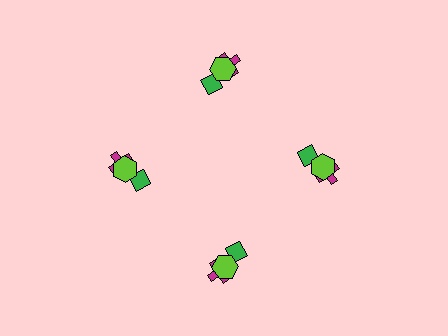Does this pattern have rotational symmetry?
Yes, this pattern has 4-fold rotational symmetry. It looks the same after rotating 90 degrees around the center.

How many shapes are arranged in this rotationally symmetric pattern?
There are 12 shapes, arranged in 4 groups of 3.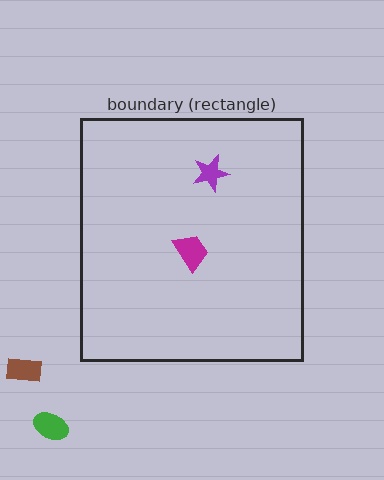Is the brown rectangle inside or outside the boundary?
Outside.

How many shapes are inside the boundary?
2 inside, 2 outside.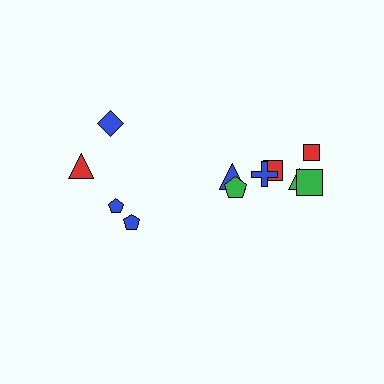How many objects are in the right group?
There are 7 objects.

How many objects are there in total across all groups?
There are 11 objects.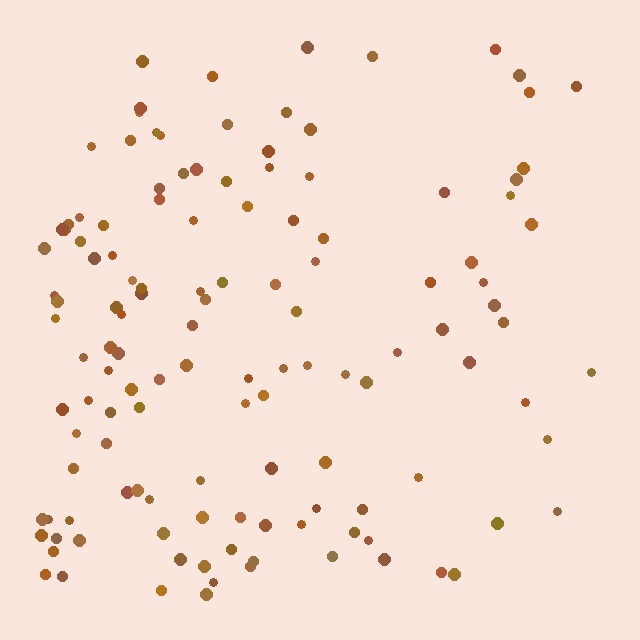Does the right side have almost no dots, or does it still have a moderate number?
Still a moderate number, just noticeably fewer than the left.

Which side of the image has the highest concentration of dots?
The left.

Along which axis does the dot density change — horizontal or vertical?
Horizontal.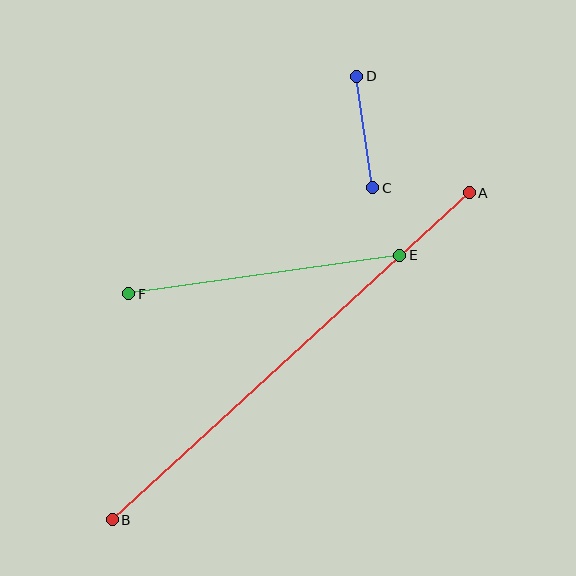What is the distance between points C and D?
The distance is approximately 113 pixels.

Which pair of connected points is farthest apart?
Points A and B are farthest apart.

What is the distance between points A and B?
The distance is approximately 484 pixels.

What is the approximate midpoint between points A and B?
The midpoint is at approximately (291, 356) pixels.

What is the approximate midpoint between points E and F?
The midpoint is at approximately (264, 274) pixels.